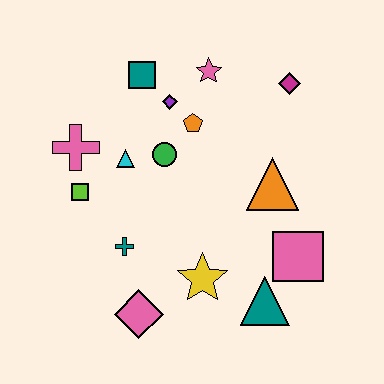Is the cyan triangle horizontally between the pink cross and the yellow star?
Yes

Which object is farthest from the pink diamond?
The magenta diamond is farthest from the pink diamond.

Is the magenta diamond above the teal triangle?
Yes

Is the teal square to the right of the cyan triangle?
Yes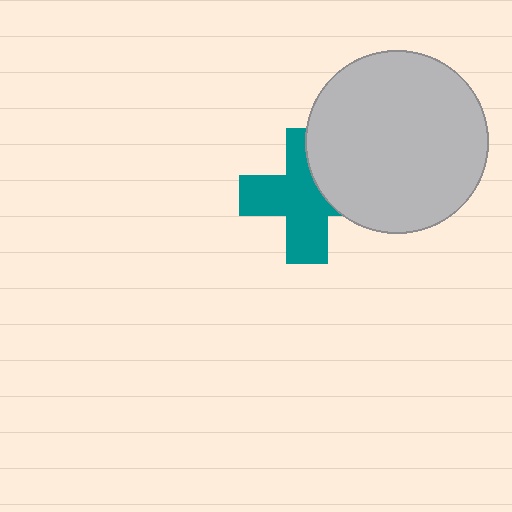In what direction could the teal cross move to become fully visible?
The teal cross could move left. That would shift it out from behind the light gray circle entirely.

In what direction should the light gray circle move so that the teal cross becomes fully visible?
The light gray circle should move right. That is the shortest direction to clear the overlap and leave the teal cross fully visible.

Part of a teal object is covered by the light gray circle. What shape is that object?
It is a cross.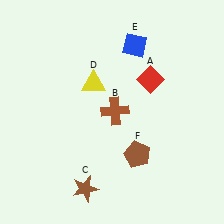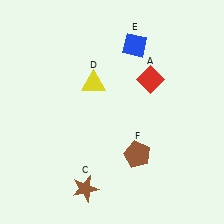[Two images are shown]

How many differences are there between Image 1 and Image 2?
There is 1 difference between the two images.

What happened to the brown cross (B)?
The brown cross (B) was removed in Image 2. It was in the top-right area of Image 1.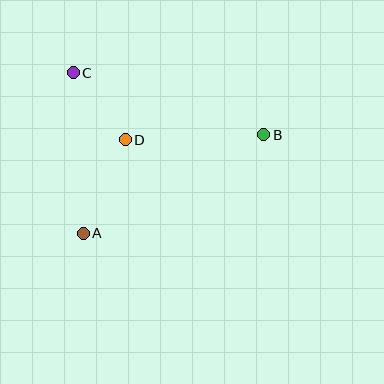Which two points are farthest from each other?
Points A and B are farthest from each other.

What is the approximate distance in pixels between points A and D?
The distance between A and D is approximately 102 pixels.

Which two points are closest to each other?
Points C and D are closest to each other.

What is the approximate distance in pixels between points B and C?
The distance between B and C is approximately 200 pixels.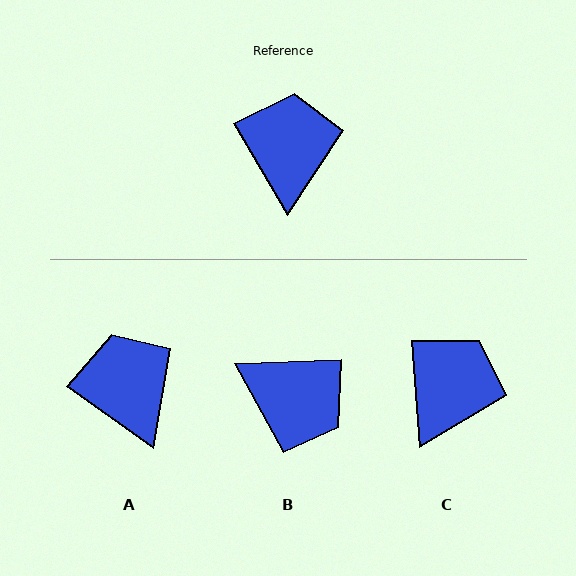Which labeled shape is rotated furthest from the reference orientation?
B, about 118 degrees away.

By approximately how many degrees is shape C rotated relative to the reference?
Approximately 26 degrees clockwise.